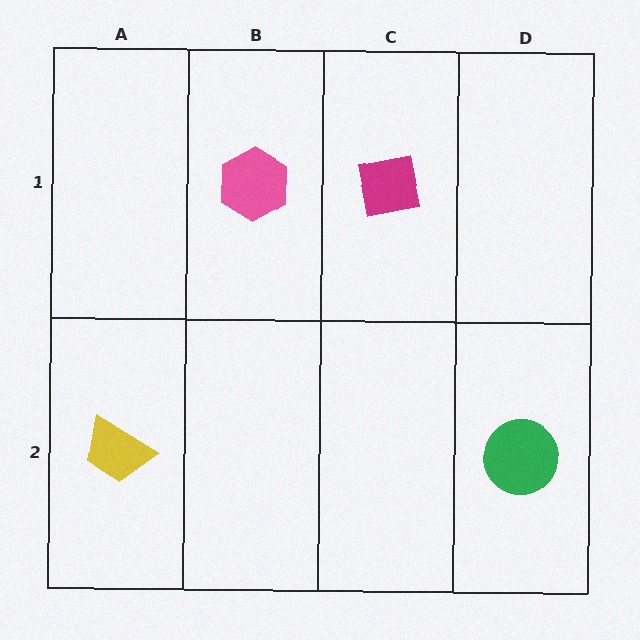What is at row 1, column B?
A pink hexagon.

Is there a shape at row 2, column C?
No, that cell is empty.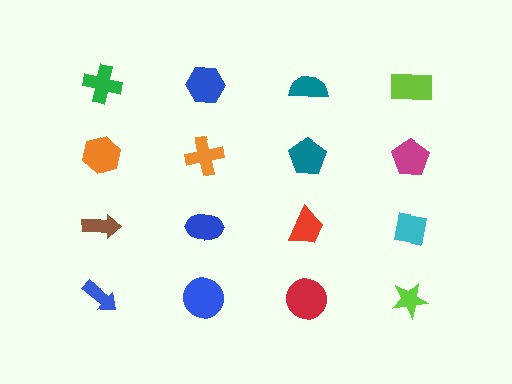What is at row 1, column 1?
A green cross.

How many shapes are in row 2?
4 shapes.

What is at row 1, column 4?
A lime rectangle.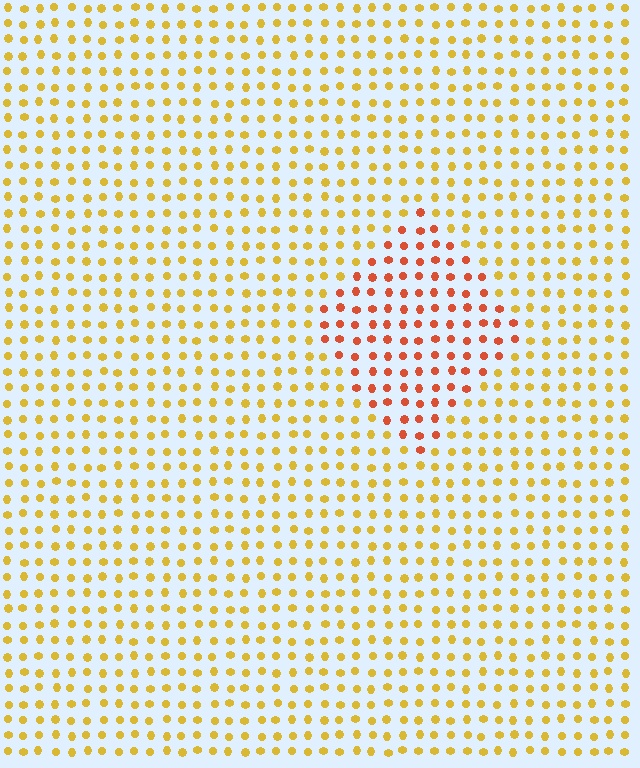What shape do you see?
I see a diamond.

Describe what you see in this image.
The image is filled with small yellow elements in a uniform arrangement. A diamond-shaped region is visible where the elements are tinted to a slightly different hue, forming a subtle color boundary.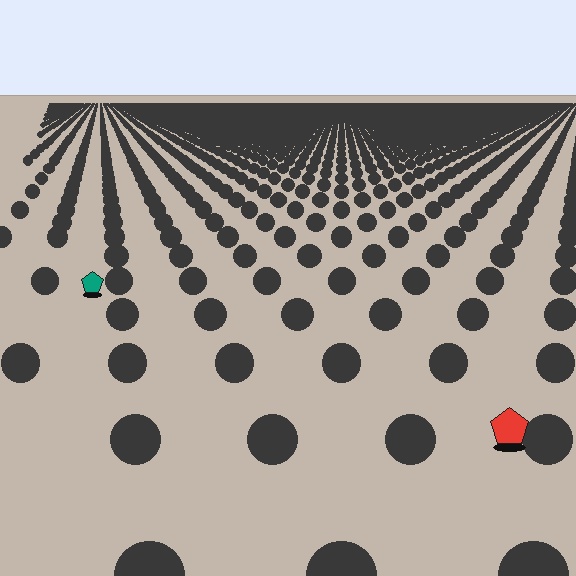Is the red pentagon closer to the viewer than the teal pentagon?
Yes. The red pentagon is closer — you can tell from the texture gradient: the ground texture is coarser near it.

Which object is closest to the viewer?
The red pentagon is closest. The texture marks near it are larger and more spread out.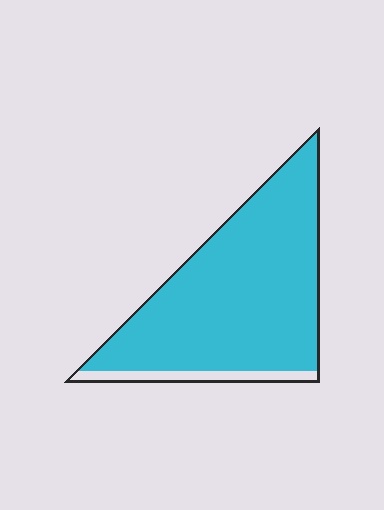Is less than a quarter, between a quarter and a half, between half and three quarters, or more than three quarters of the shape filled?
More than three quarters.